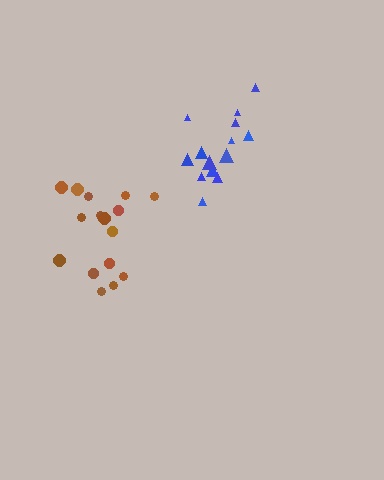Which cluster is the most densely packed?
Blue.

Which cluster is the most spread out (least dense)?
Brown.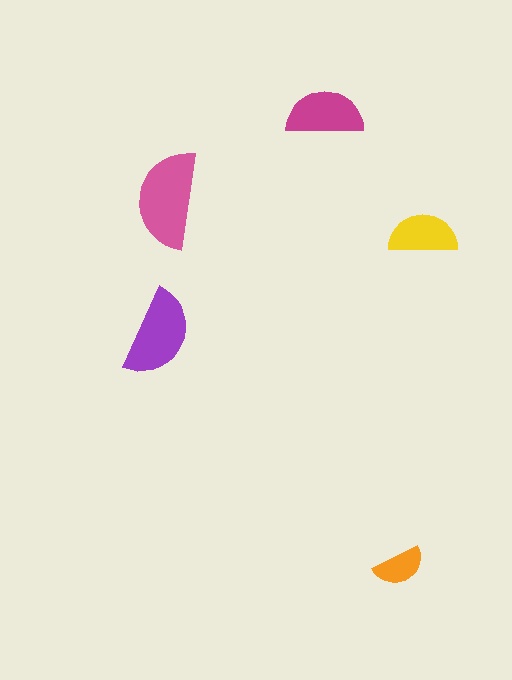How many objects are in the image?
There are 5 objects in the image.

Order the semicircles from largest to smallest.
the pink one, the purple one, the magenta one, the yellow one, the orange one.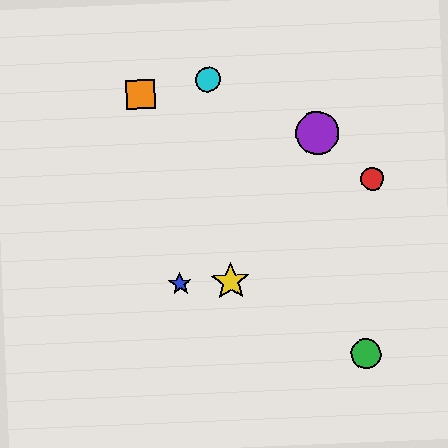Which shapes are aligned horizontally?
The blue star, the yellow star are aligned horizontally.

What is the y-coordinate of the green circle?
The green circle is at y≈354.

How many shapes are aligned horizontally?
2 shapes (the blue star, the yellow star) are aligned horizontally.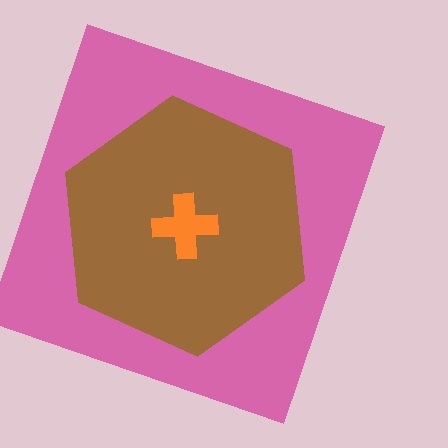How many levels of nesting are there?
3.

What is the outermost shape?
The pink square.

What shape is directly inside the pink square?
The brown hexagon.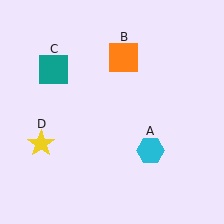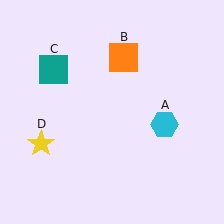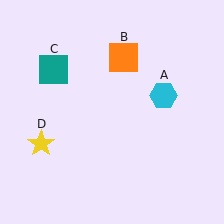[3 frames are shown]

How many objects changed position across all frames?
1 object changed position: cyan hexagon (object A).